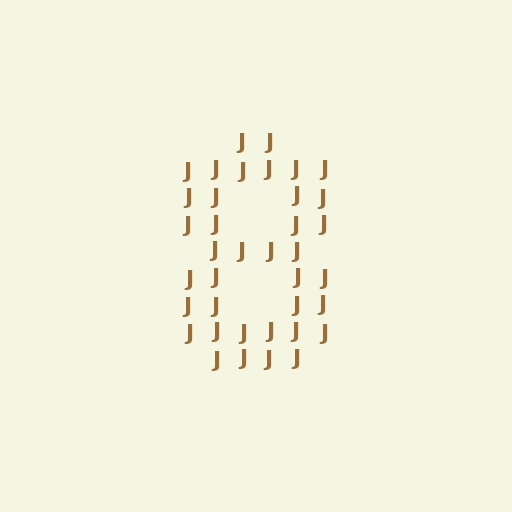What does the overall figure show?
The overall figure shows the digit 8.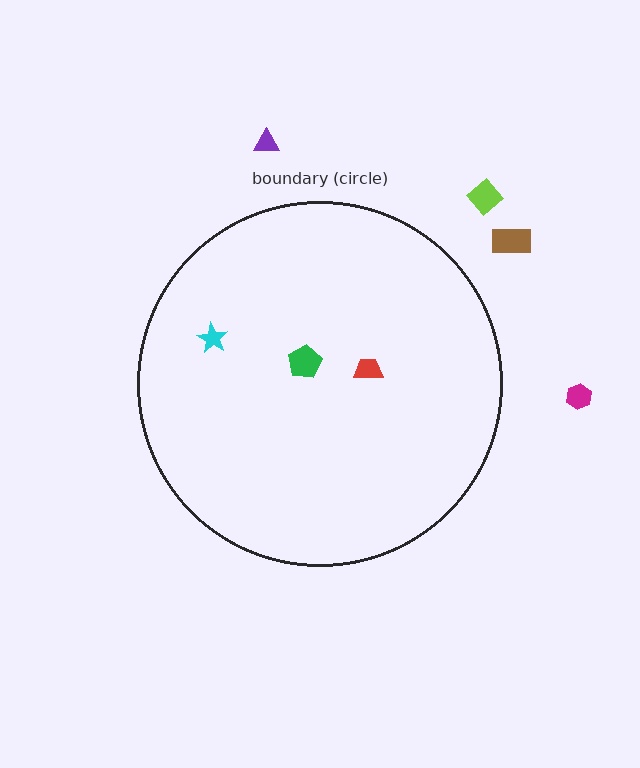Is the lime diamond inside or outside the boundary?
Outside.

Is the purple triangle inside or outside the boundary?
Outside.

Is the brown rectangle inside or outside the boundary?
Outside.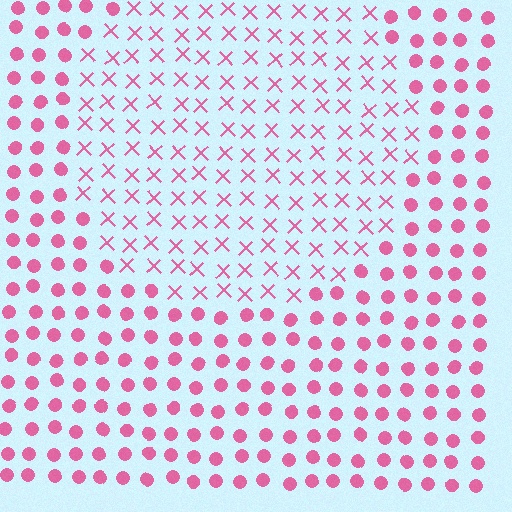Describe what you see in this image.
The image is filled with small pink elements arranged in a uniform grid. A circle-shaped region contains X marks, while the surrounding area contains circles. The boundary is defined purely by the change in element shape.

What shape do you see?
I see a circle.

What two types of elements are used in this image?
The image uses X marks inside the circle region and circles outside it.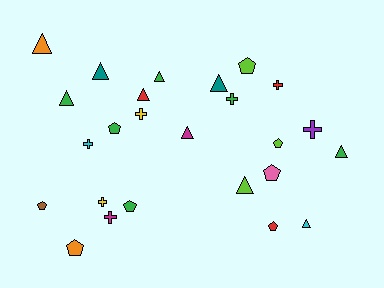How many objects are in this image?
There are 25 objects.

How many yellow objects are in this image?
There are 2 yellow objects.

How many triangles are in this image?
There are 10 triangles.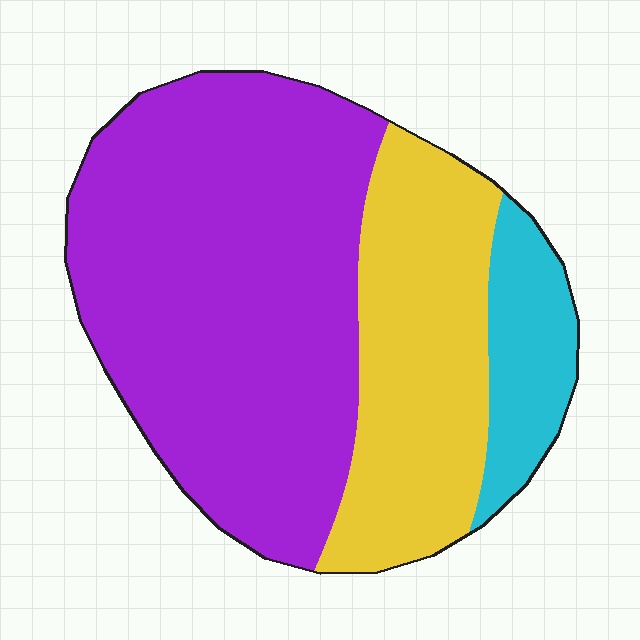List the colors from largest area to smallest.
From largest to smallest: purple, yellow, cyan.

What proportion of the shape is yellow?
Yellow takes up about one quarter (1/4) of the shape.